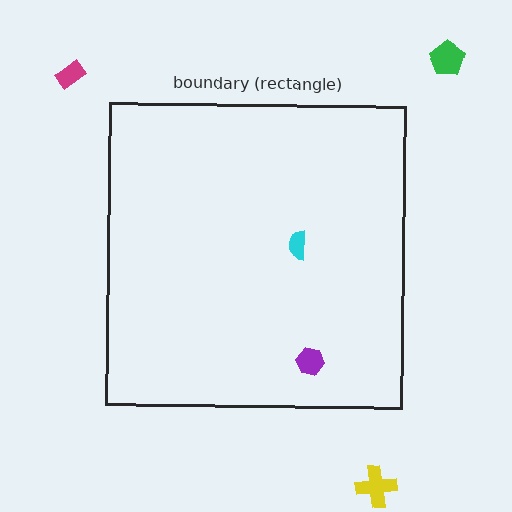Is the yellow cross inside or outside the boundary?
Outside.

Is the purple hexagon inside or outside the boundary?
Inside.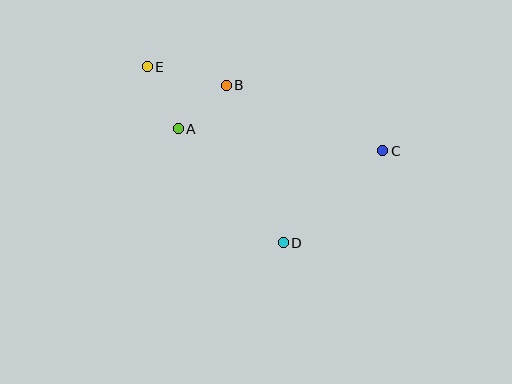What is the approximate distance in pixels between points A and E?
The distance between A and E is approximately 69 pixels.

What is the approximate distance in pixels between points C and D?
The distance between C and D is approximately 136 pixels.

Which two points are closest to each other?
Points A and B are closest to each other.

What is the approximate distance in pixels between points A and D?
The distance between A and D is approximately 155 pixels.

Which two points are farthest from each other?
Points C and E are farthest from each other.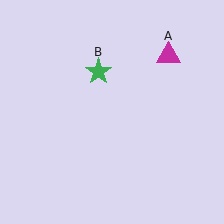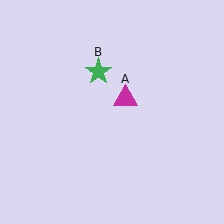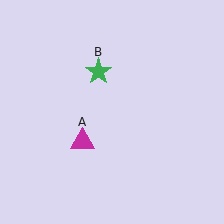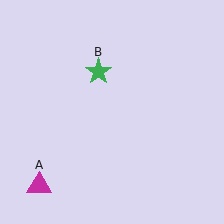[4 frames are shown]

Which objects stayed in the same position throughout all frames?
Green star (object B) remained stationary.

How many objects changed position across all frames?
1 object changed position: magenta triangle (object A).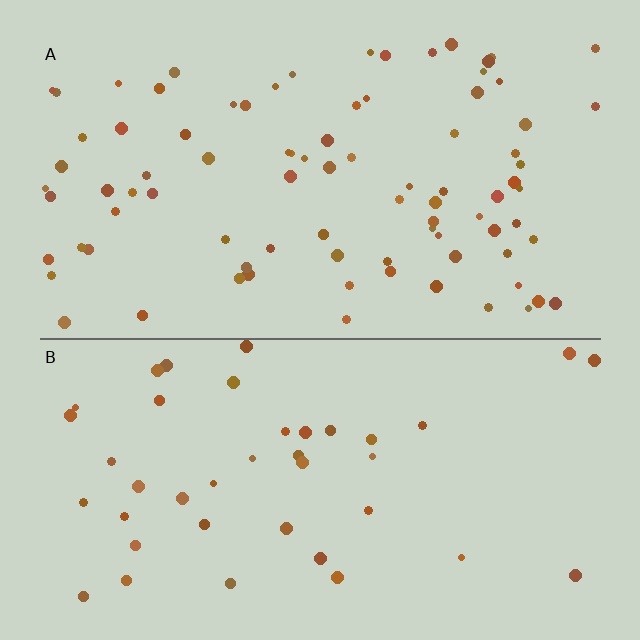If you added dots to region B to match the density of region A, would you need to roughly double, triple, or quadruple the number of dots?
Approximately double.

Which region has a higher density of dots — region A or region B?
A (the top).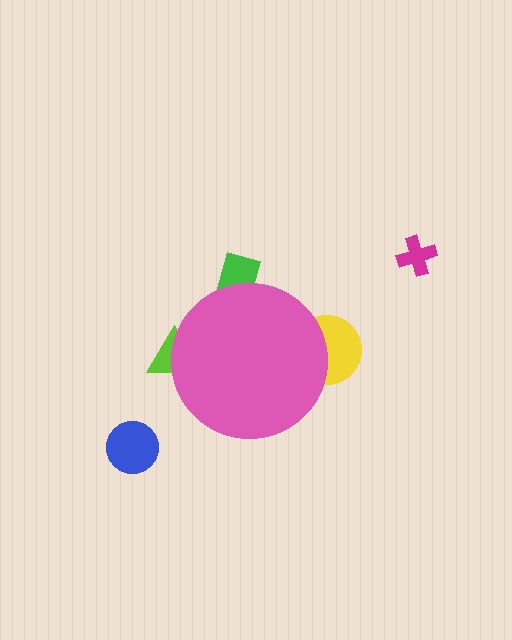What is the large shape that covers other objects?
A pink circle.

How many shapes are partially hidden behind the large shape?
3 shapes are partially hidden.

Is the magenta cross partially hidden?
No, the magenta cross is fully visible.